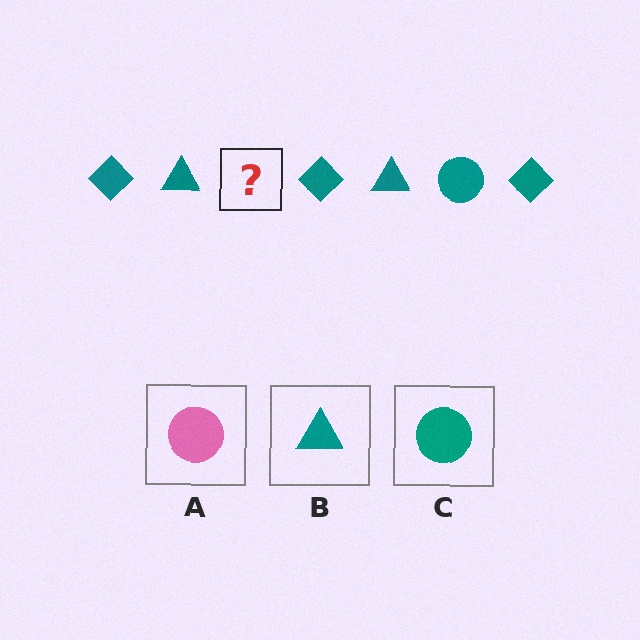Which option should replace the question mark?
Option C.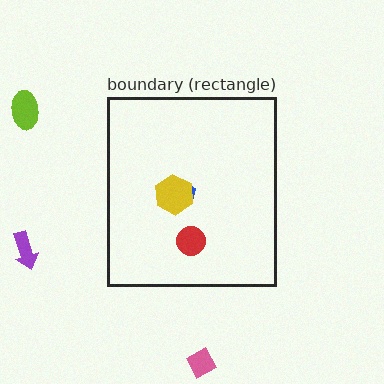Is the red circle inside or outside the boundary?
Inside.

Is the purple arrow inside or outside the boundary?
Outside.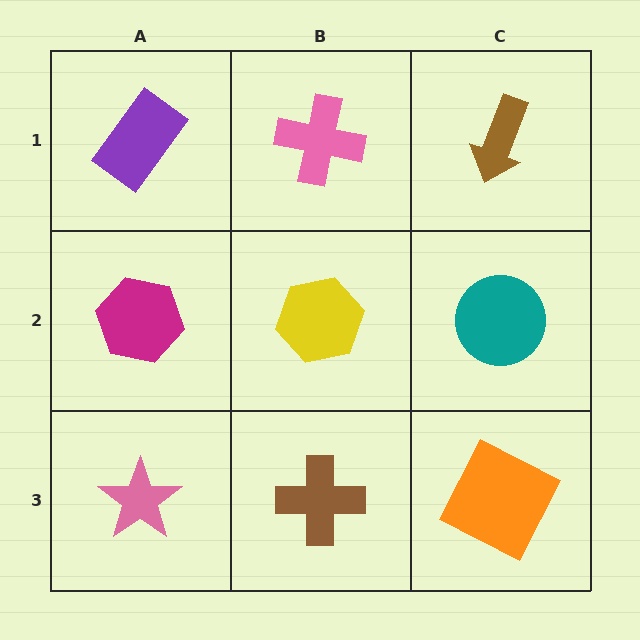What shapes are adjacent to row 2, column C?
A brown arrow (row 1, column C), an orange square (row 3, column C), a yellow hexagon (row 2, column B).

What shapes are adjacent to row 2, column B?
A pink cross (row 1, column B), a brown cross (row 3, column B), a magenta hexagon (row 2, column A), a teal circle (row 2, column C).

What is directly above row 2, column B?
A pink cross.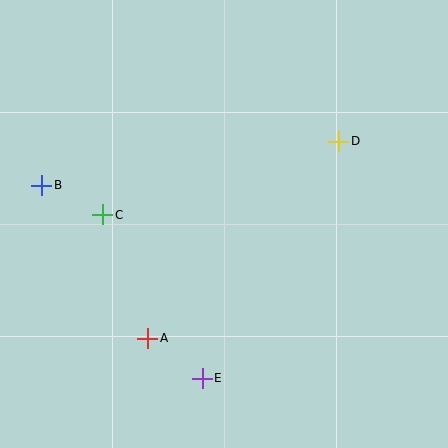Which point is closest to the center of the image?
Point C at (103, 215) is closest to the center.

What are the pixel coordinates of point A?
Point A is at (148, 338).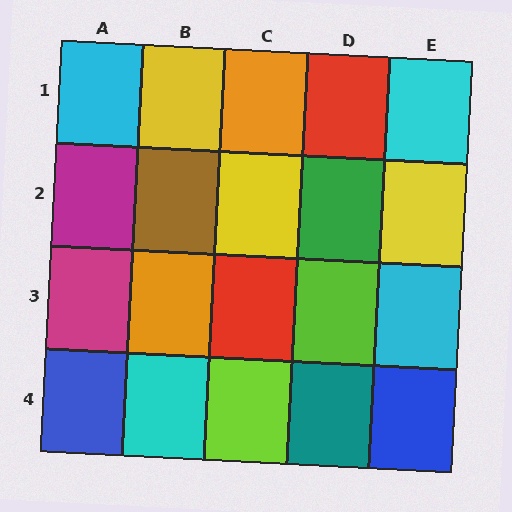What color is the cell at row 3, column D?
Lime.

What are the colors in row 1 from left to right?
Cyan, yellow, orange, red, cyan.